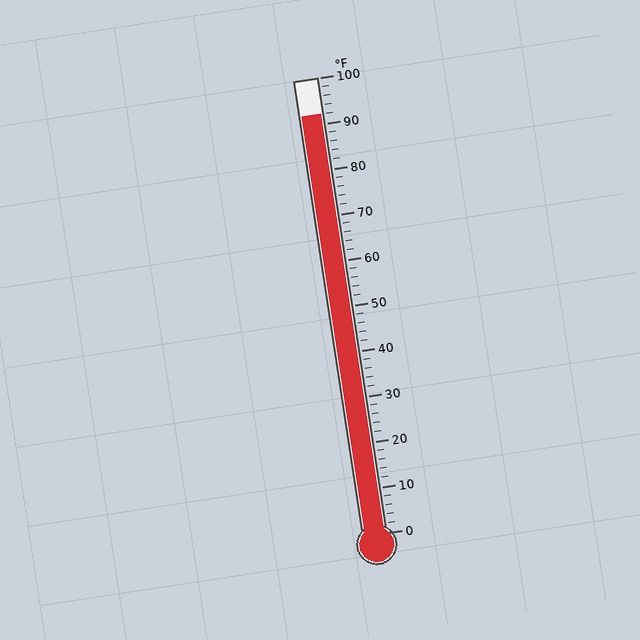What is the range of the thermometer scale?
The thermometer scale ranges from 0°F to 100°F.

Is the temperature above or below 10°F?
The temperature is above 10°F.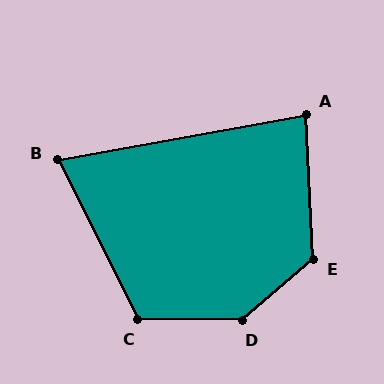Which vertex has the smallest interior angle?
B, at approximately 74 degrees.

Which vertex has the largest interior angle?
D, at approximately 138 degrees.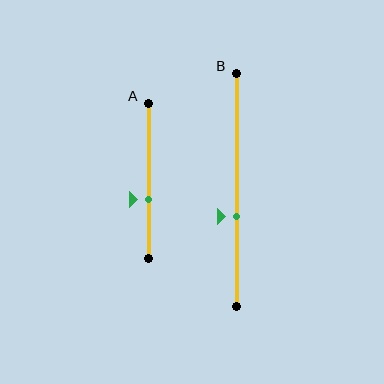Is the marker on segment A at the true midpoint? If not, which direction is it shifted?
No, the marker on segment A is shifted downward by about 12% of the segment length.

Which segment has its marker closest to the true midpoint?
Segment B has its marker closest to the true midpoint.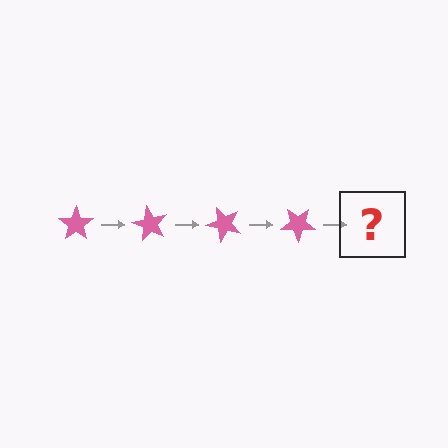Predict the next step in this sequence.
The next step is a pink star rotated 240 degrees.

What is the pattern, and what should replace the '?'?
The pattern is that the star rotates 60 degrees each step. The '?' should be a pink star rotated 240 degrees.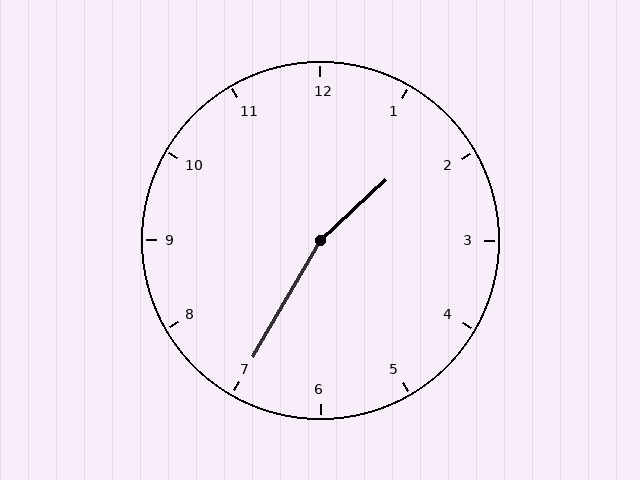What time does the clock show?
1:35.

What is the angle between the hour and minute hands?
Approximately 162 degrees.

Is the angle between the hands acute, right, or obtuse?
It is obtuse.